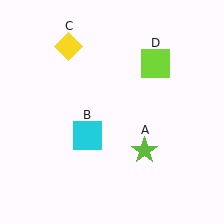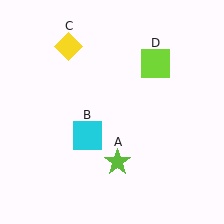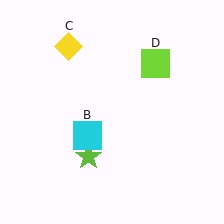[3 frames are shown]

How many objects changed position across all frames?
1 object changed position: lime star (object A).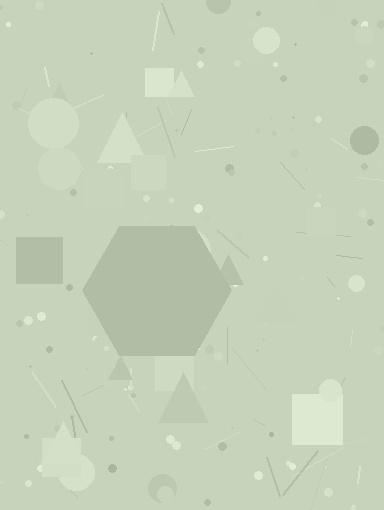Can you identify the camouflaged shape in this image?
The camouflaged shape is a hexagon.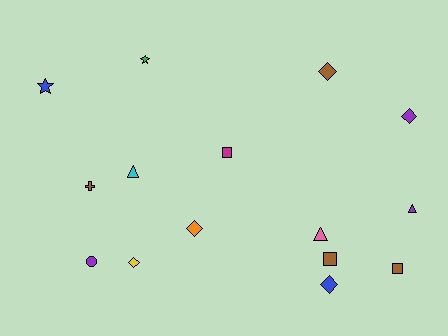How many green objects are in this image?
There is 1 green object.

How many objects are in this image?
There are 15 objects.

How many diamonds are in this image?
There are 5 diamonds.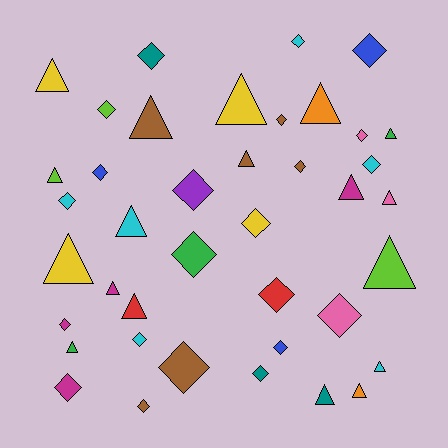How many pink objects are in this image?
There are 3 pink objects.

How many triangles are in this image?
There are 18 triangles.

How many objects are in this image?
There are 40 objects.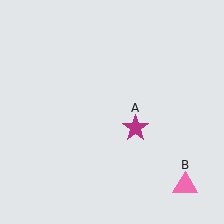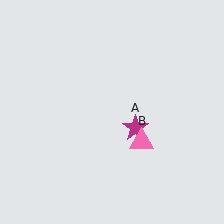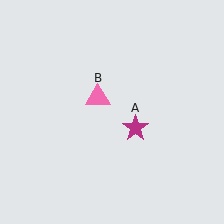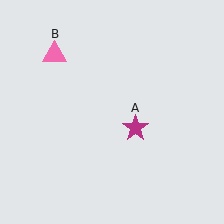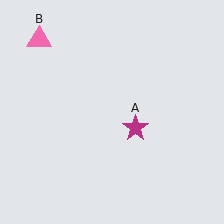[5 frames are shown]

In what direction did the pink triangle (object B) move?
The pink triangle (object B) moved up and to the left.